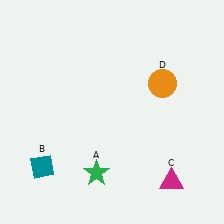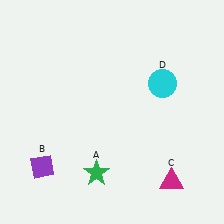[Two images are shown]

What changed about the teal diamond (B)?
In Image 1, B is teal. In Image 2, it changed to purple.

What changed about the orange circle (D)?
In Image 1, D is orange. In Image 2, it changed to cyan.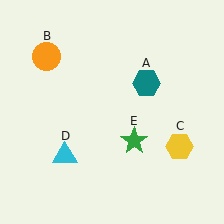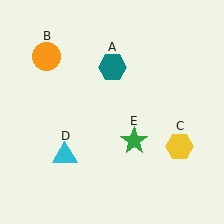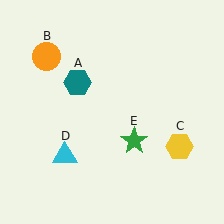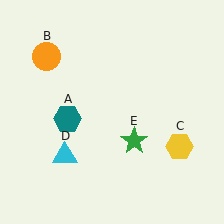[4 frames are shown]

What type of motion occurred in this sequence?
The teal hexagon (object A) rotated counterclockwise around the center of the scene.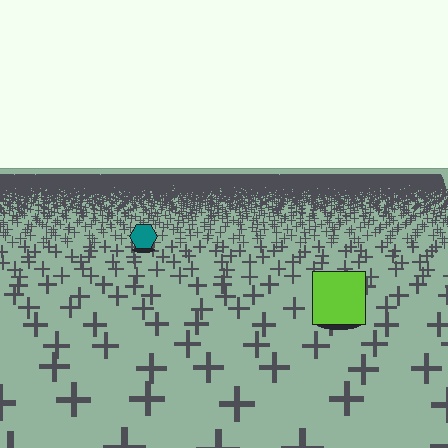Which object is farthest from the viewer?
The teal hexagon is farthest from the viewer. It appears smaller and the ground texture around it is denser.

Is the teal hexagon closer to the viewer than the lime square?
No. The lime square is closer — you can tell from the texture gradient: the ground texture is coarser near it.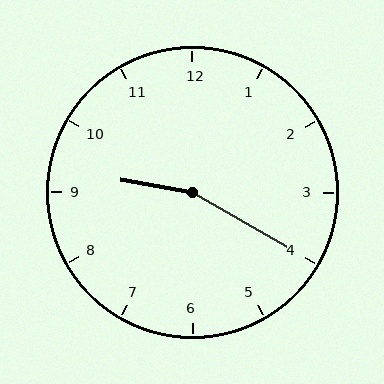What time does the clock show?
9:20.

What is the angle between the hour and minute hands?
Approximately 160 degrees.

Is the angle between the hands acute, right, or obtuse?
It is obtuse.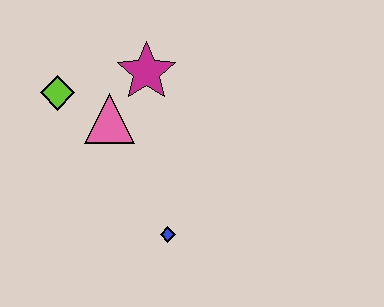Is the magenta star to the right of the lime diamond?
Yes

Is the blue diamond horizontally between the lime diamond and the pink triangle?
No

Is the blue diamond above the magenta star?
No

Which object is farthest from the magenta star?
The blue diamond is farthest from the magenta star.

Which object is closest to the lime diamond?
The pink triangle is closest to the lime diamond.